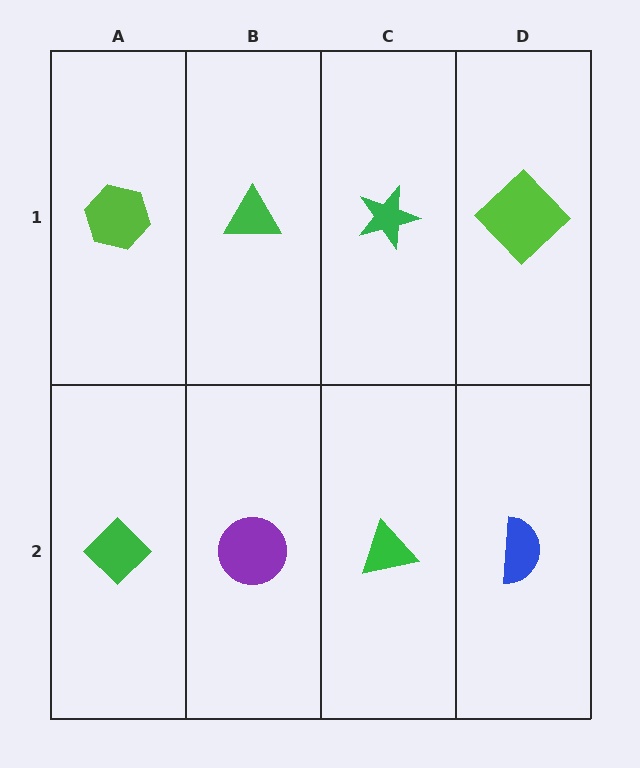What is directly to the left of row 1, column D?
A green star.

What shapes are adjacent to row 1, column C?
A green triangle (row 2, column C), a green triangle (row 1, column B), a lime diamond (row 1, column D).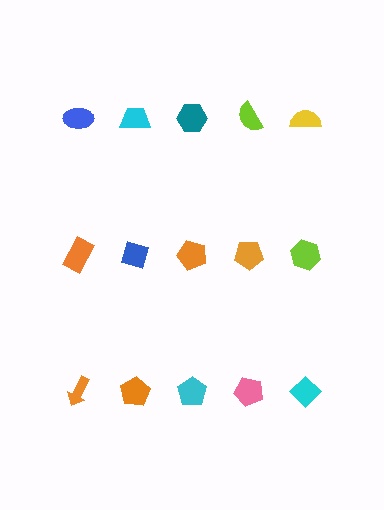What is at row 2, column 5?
A lime hexagon.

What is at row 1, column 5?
A yellow semicircle.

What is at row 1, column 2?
A cyan trapezoid.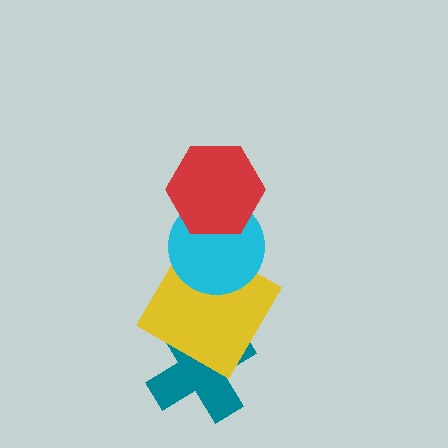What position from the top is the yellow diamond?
The yellow diamond is 3rd from the top.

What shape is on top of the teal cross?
The yellow diamond is on top of the teal cross.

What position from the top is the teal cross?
The teal cross is 4th from the top.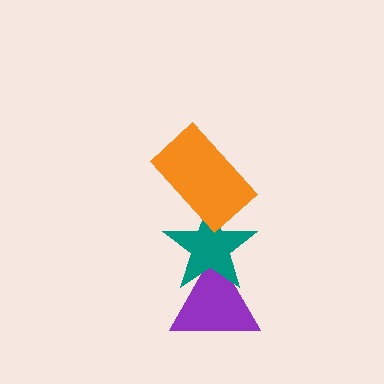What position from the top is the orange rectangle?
The orange rectangle is 1st from the top.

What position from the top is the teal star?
The teal star is 2nd from the top.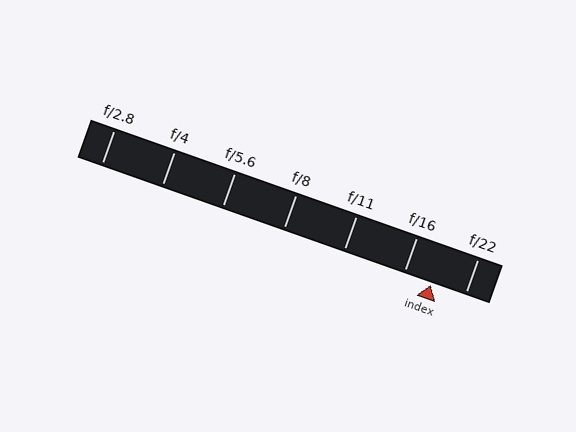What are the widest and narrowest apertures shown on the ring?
The widest aperture shown is f/2.8 and the narrowest is f/22.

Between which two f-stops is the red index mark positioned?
The index mark is between f/16 and f/22.